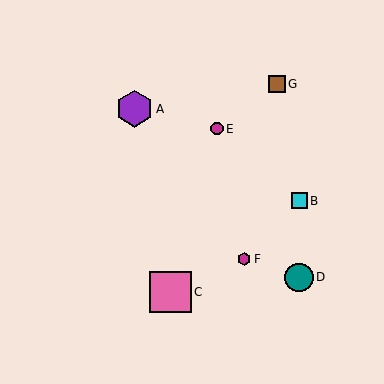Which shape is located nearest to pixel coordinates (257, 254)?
The magenta hexagon (labeled F) at (244, 259) is nearest to that location.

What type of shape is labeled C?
Shape C is a pink square.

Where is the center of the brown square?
The center of the brown square is at (277, 84).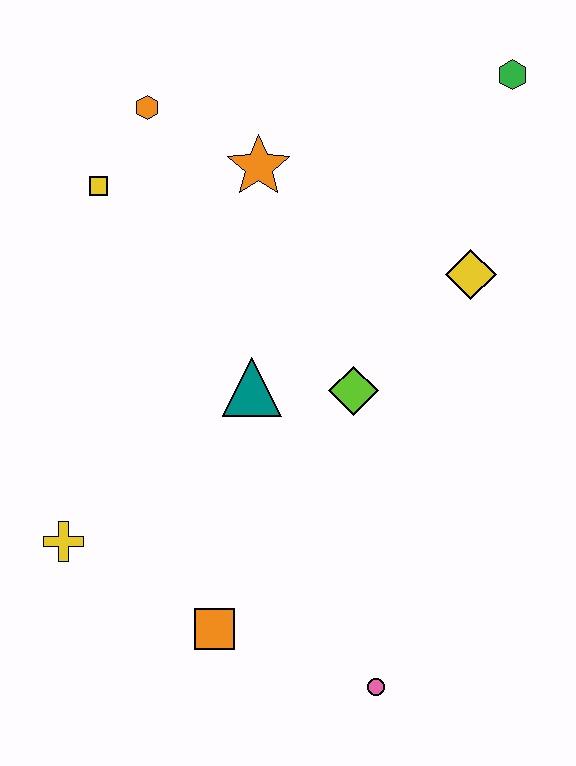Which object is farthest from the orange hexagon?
The pink circle is farthest from the orange hexagon.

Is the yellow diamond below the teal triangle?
No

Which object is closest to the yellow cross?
The orange square is closest to the yellow cross.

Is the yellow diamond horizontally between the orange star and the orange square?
No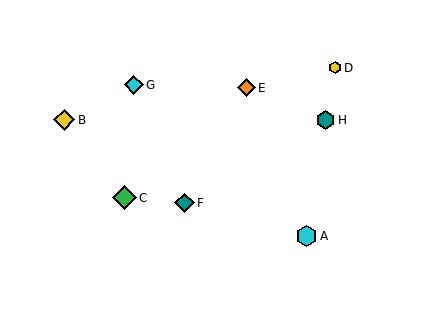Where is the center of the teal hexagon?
The center of the teal hexagon is at (326, 120).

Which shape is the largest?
The green diamond (labeled C) is the largest.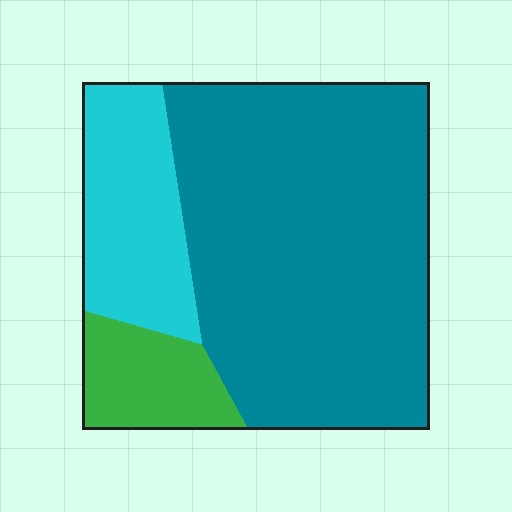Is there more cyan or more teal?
Teal.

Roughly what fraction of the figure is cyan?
Cyan covers about 20% of the figure.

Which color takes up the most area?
Teal, at roughly 70%.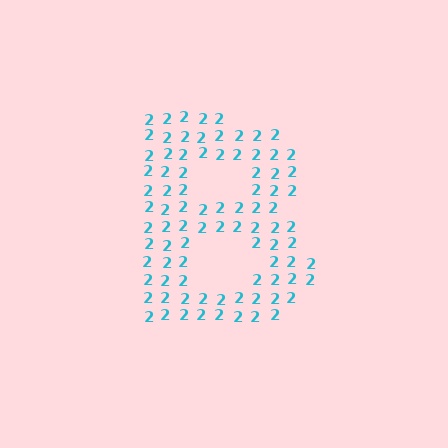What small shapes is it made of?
It is made of small digit 2's.